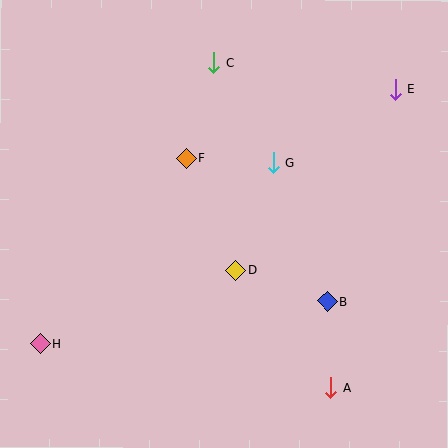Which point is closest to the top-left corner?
Point C is closest to the top-left corner.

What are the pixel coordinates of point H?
Point H is at (40, 344).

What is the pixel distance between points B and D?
The distance between B and D is 96 pixels.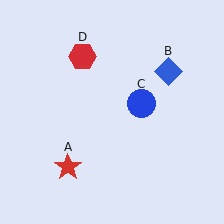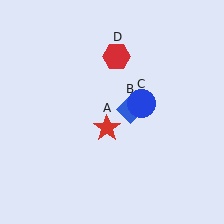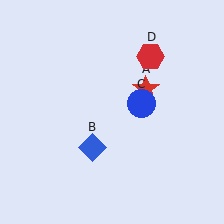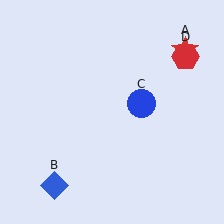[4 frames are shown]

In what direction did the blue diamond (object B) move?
The blue diamond (object B) moved down and to the left.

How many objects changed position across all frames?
3 objects changed position: red star (object A), blue diamond (object B), red hexagon (object D).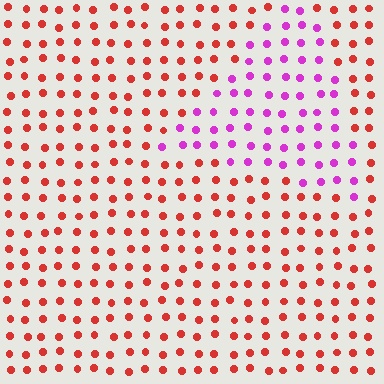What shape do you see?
I see a triangle.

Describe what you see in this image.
The image is filled with small red elements in a uniform arrangement. A triangle-shaped region is visible where the elements are tinted to a slightly different hue, forming a subtle color boundary.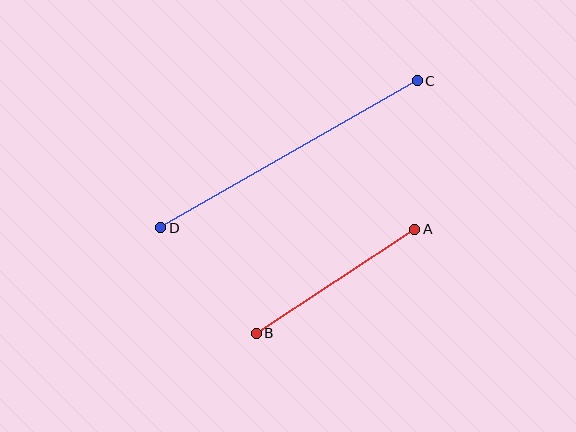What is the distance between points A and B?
The distance is approximately 190 pixels.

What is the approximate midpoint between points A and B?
The midpoint is at approximately (336, 281) pixels.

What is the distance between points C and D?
The distance is approximately 296 pixels.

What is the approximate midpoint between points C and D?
The midpoint is at approximately (289, 154) pixels.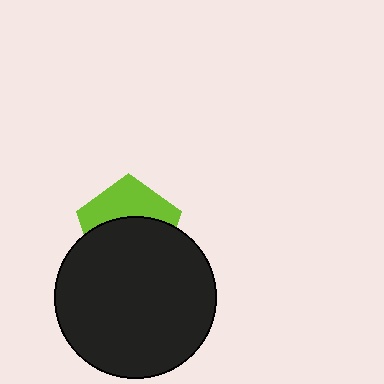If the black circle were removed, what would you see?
You would see the complete lime pentagon.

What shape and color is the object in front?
The object in front is a black circle.